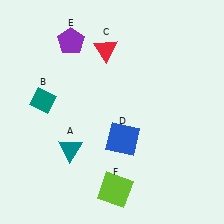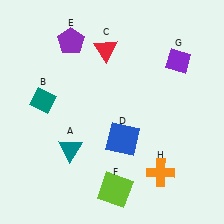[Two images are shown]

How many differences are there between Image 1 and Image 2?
There are 2 differences between the two images.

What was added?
A purple diamond (G), an orange cross (H) were added in Image 2.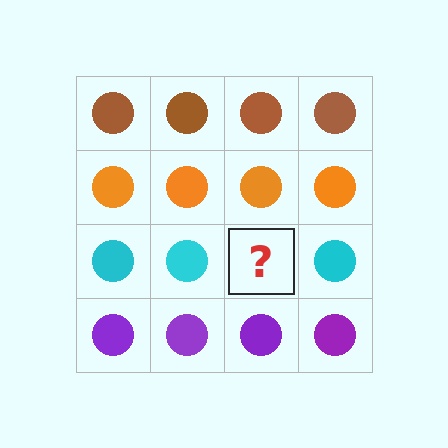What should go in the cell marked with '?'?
The missing cell should contain a cyan circle.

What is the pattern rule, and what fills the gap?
The rule is that each row has a consistent color. The gap should be filled with a cyan circle.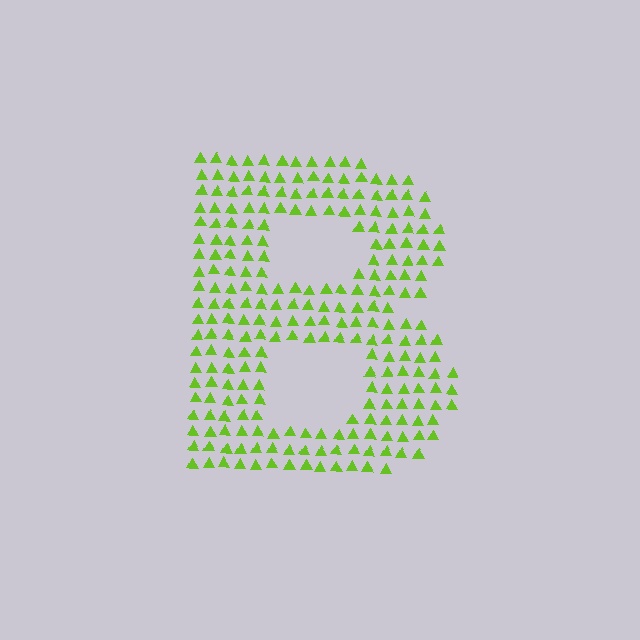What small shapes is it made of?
It is made of small triangles.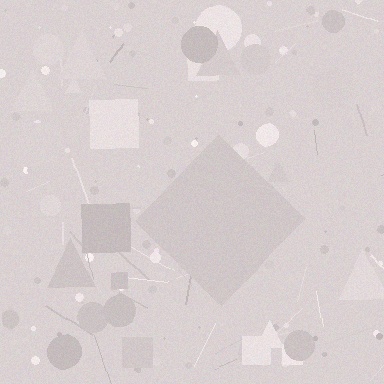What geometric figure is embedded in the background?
A diamond is embedded in the background.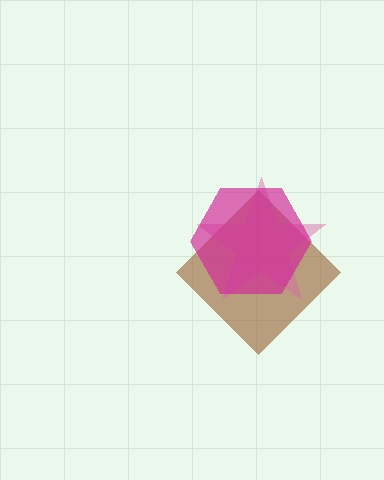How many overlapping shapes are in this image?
There are 3 overlapping shapes in the image.